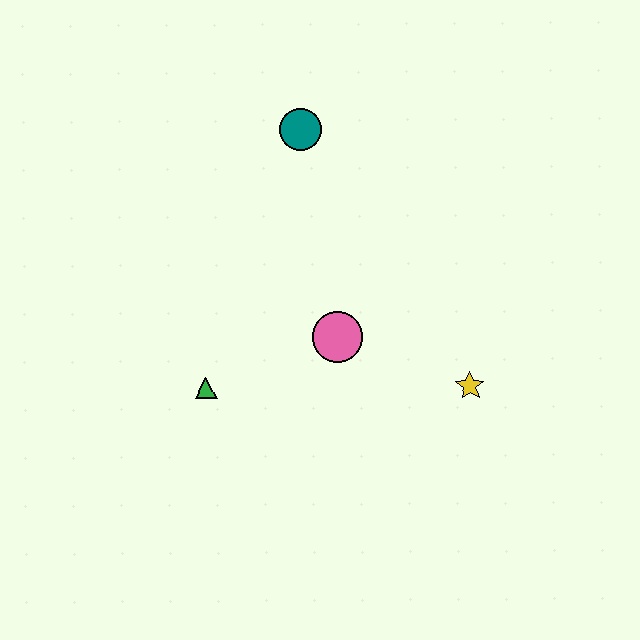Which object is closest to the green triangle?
The pink circle is closest to the green triangle.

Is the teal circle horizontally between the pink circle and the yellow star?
No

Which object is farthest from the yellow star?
The teal circle is farthest from the yellow star.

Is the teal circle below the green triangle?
No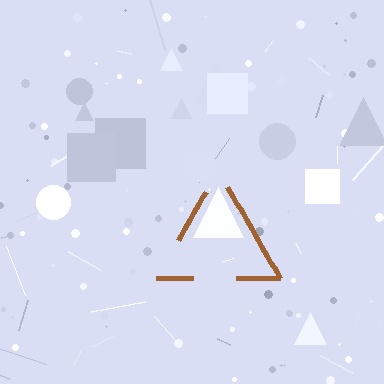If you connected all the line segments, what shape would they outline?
They would outline a triangle.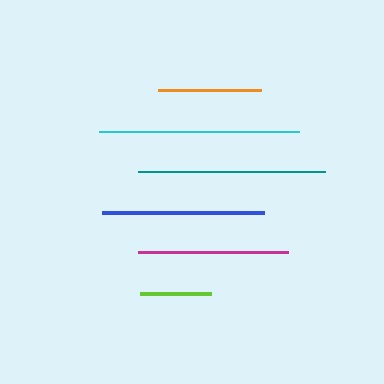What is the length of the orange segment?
The orange segment is approximately 104 pixels long.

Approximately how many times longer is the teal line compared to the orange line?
The teal line is approximately 1.8 times the length of the orange line.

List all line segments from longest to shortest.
From longest to shortest: cyan, teal, blue, magenta, orange, lime.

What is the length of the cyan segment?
The cyan segment is approximately 200 pixels long.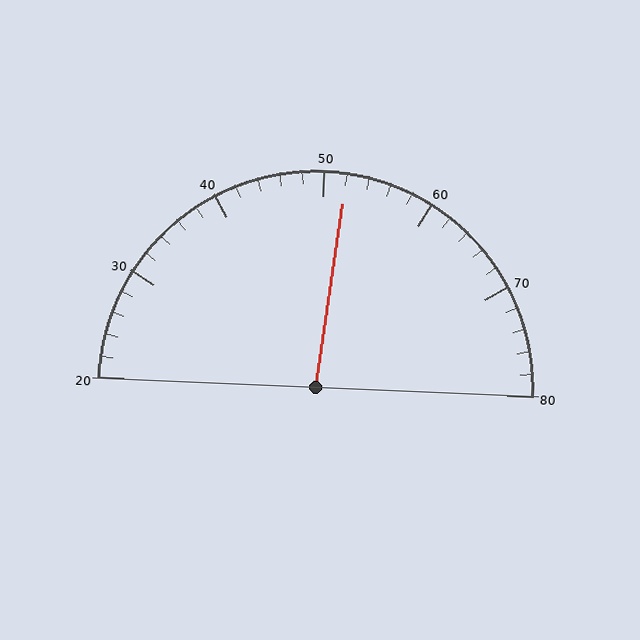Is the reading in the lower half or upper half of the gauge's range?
The reading is in the upper half of the range (20 to 80).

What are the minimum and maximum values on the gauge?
The gauge ranges from 20 to 80.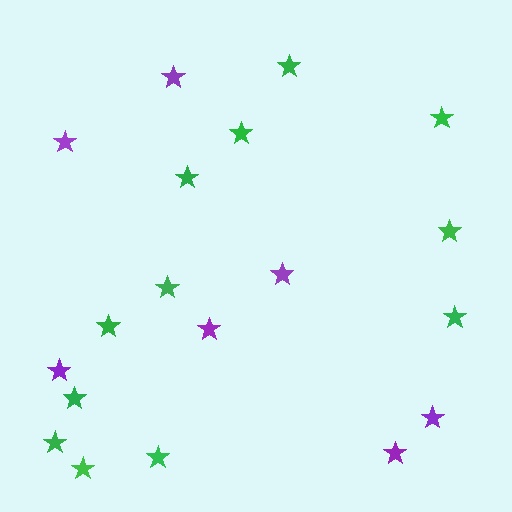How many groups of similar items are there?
There are 2 groups: one group of purple stars (7) and one group of green stars (12).